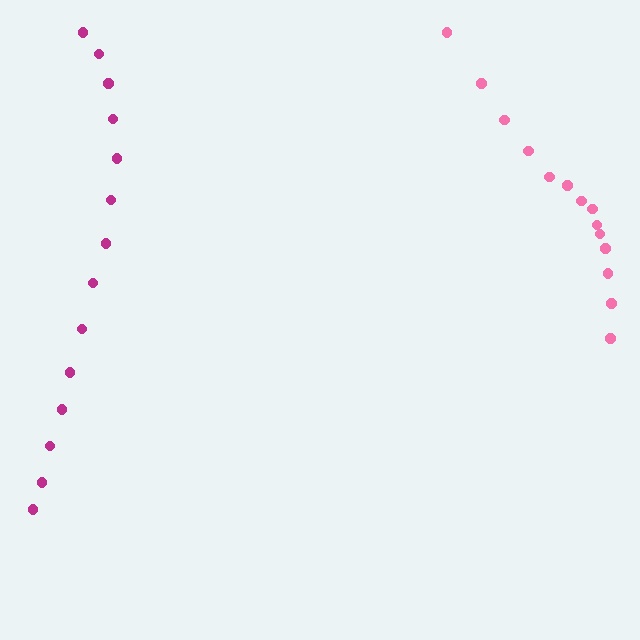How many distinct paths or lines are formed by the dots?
There are 2 distinct paths.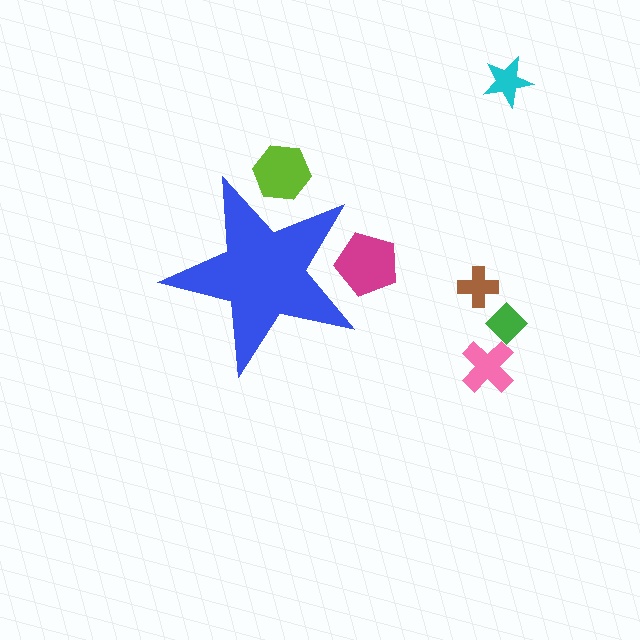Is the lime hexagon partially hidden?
Yes, the lime hexagon is partially hidden behind the blue star.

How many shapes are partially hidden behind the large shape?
2 shapes are partially hidden.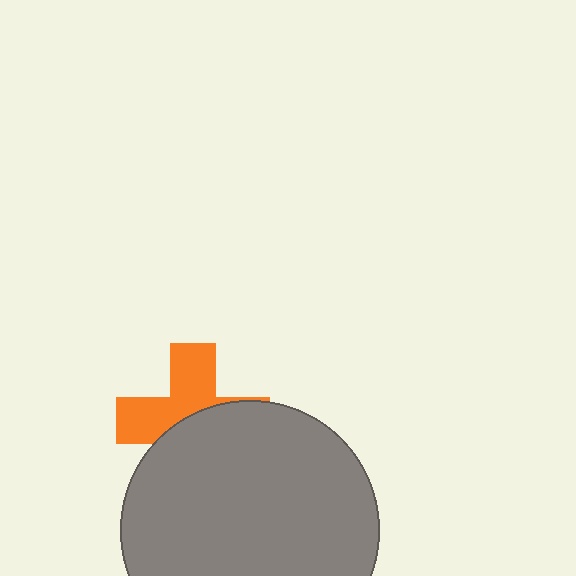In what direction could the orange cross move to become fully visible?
The orange cross could move up. That would shift it out from behind the gray circle entirely.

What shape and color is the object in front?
The object in front is a gray circle.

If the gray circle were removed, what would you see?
You would see the complete orange cross.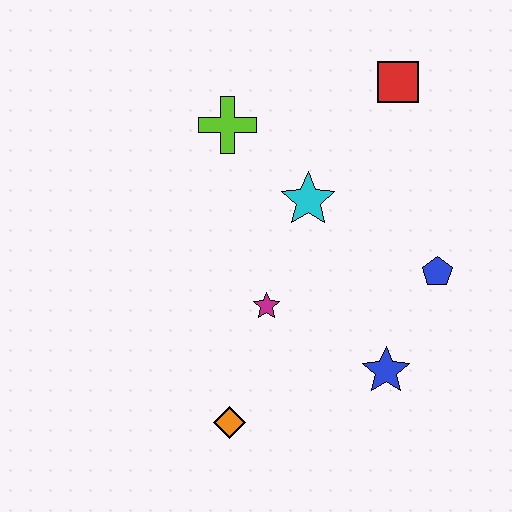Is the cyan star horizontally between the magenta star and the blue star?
Yes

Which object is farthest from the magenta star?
The red square is farthest from the magenta star.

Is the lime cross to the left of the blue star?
Yes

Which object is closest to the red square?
The cyan star is closest to the red square.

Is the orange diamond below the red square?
Yes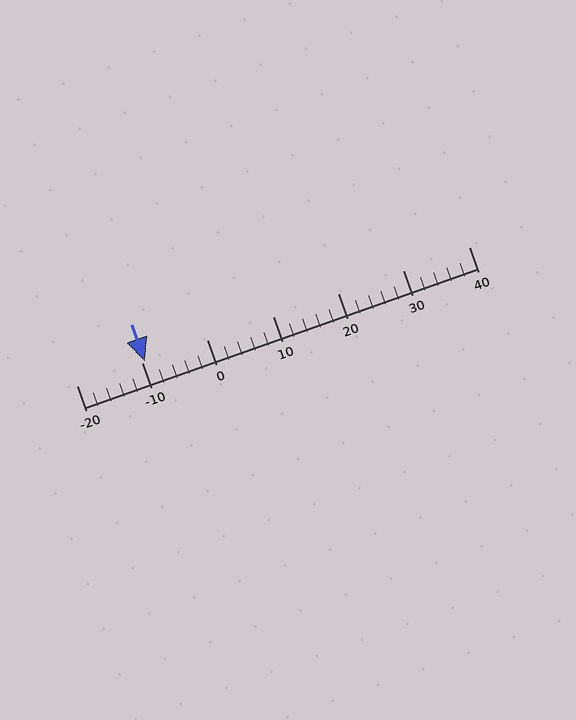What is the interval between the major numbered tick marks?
The major tick marks are spaced 10 units apart.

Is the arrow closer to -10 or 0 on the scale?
The arrow is closer to -10.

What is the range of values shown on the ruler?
The ruler shows values from -20 to 40.